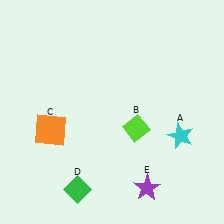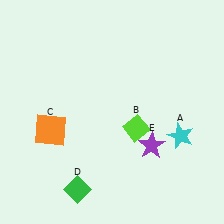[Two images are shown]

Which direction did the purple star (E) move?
The purple star (E) moved up.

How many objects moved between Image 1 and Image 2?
1 object moved between the two images.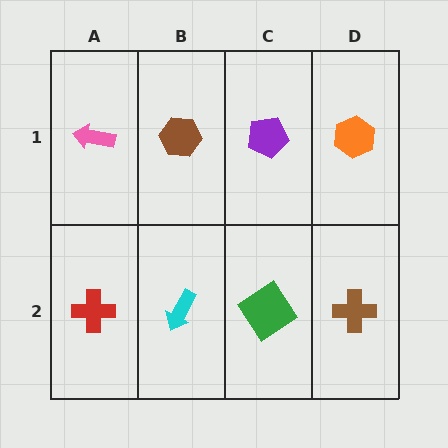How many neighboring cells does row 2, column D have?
2.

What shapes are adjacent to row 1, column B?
A cyan arrow (row 2, column B), a pink arrow (row 1, column A), a purple pentagon (row 1, column C).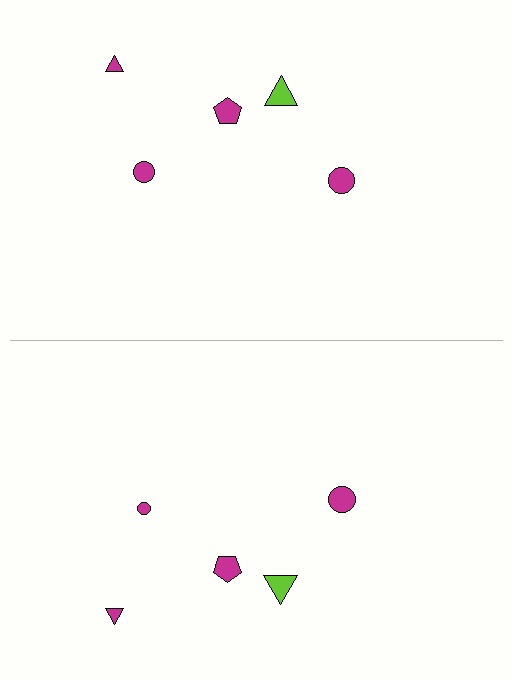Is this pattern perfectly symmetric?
No, the pattern is not perfectly symmetric. The magenta circle on the bottom side has a different size than its mirror counterpart.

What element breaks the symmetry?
The magenta circle on the bottom side has a different size than its mirror counterpart.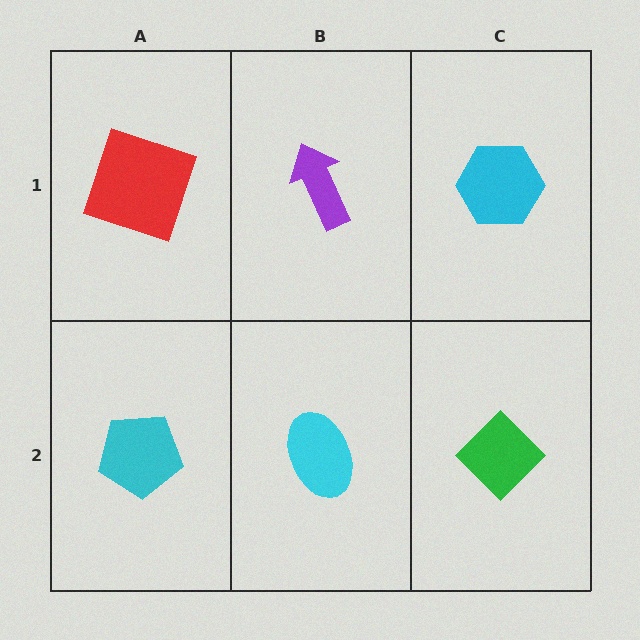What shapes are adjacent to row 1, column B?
A cyan ellipse (row 2, column B), a red square (row 1, column A), a cyan hexagon (row 1, column C).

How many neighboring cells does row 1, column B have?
3.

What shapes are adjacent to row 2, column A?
A red square (row 1, column A), a cyan ellipse (row 2, column B).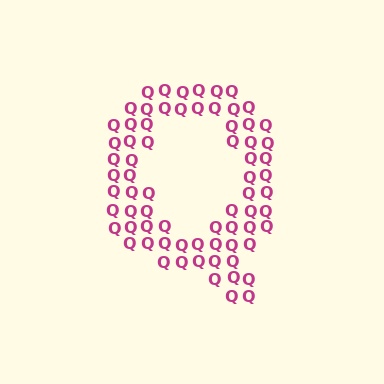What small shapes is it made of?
It is made of small letter Q's.